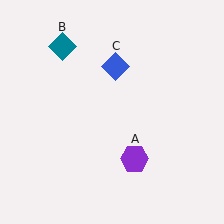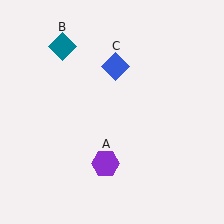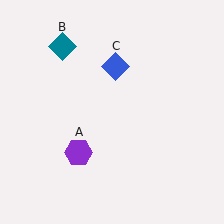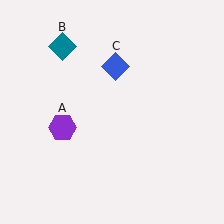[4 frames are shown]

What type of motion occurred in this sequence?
The purple hexagon (object A) rotated clockwise around the center of the scene.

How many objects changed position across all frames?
1 object changed position: purple hexagon (object A).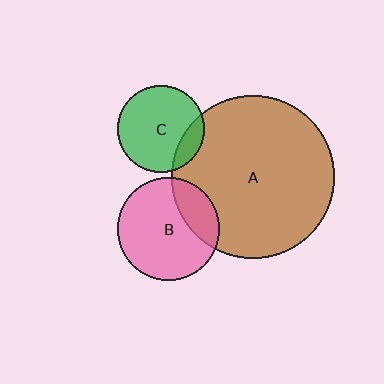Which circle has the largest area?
Circle A (brown).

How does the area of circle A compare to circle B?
Approximately 2.5 times.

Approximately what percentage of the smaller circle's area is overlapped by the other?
Approximately 25%.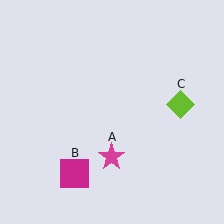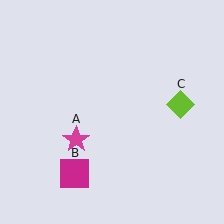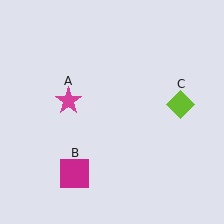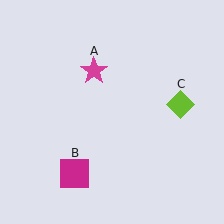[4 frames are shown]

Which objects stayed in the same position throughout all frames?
Magenta square (object B) and lime diamond (object C) remained stationary.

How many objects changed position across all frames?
1 object changed position: magenta star (object A).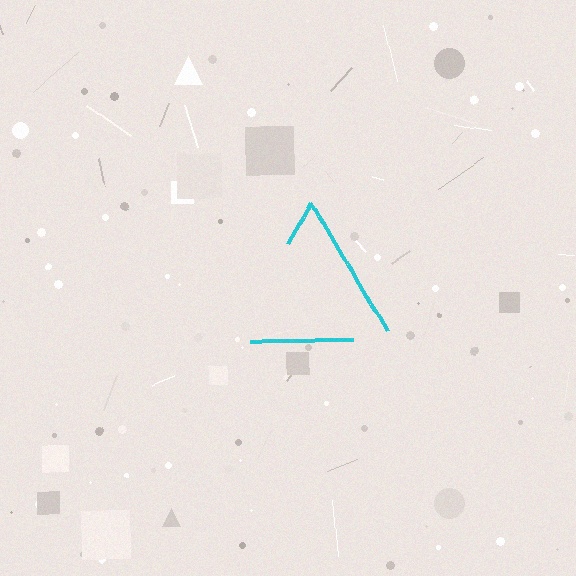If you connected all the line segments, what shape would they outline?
They would outline a triangle.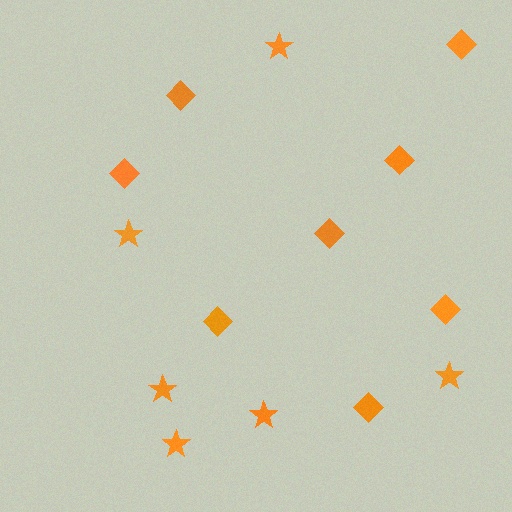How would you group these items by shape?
There are 2 groups: one group of diamonds (8) and one group of stars (6).